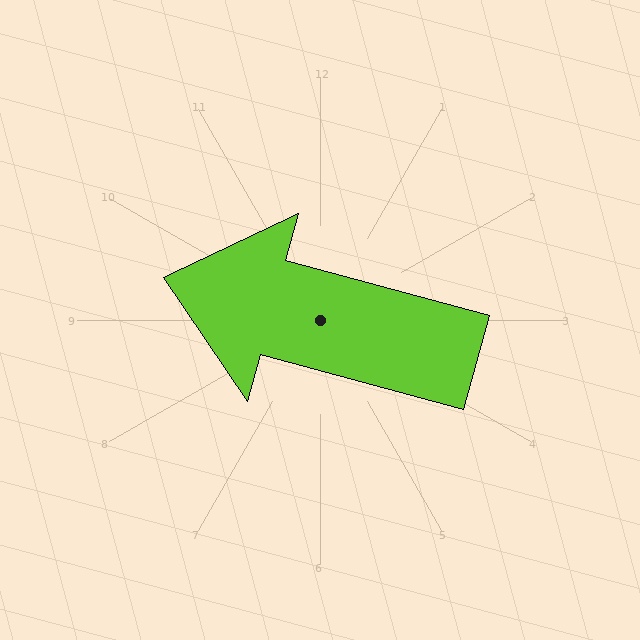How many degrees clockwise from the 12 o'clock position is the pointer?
Approximately 285 degrees.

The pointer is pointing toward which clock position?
Roughly 10 o'clock.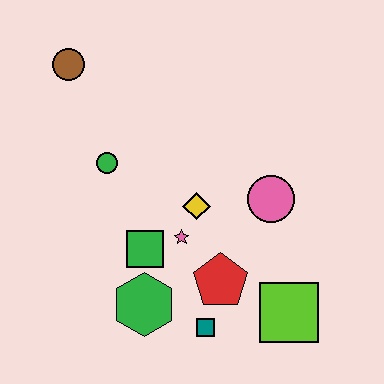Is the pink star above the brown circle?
No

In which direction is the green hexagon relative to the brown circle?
The green hexagon is below the brown circle.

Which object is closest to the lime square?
The red pentagon is closest to the lime square.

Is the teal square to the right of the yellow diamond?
Yes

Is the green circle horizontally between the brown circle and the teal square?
Yes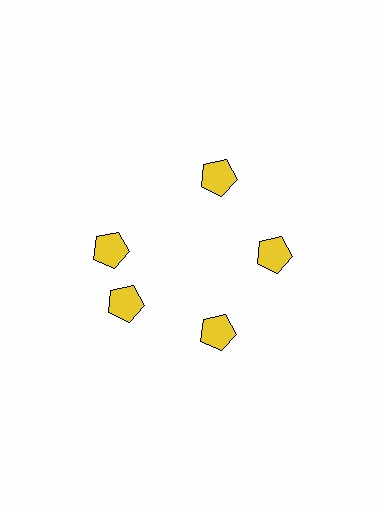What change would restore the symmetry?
The symmetry would be restored by rotating it back into even spacing with its neighbors so that all 5 pentagons sit at equal angles and equal distance from the center.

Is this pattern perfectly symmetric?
No. The 5 yellow pentagons are arranged in a ring, but one element near the 10 o'clock position is rotated out of alignment along the ring, breaking the 5-fold rotational symmetry.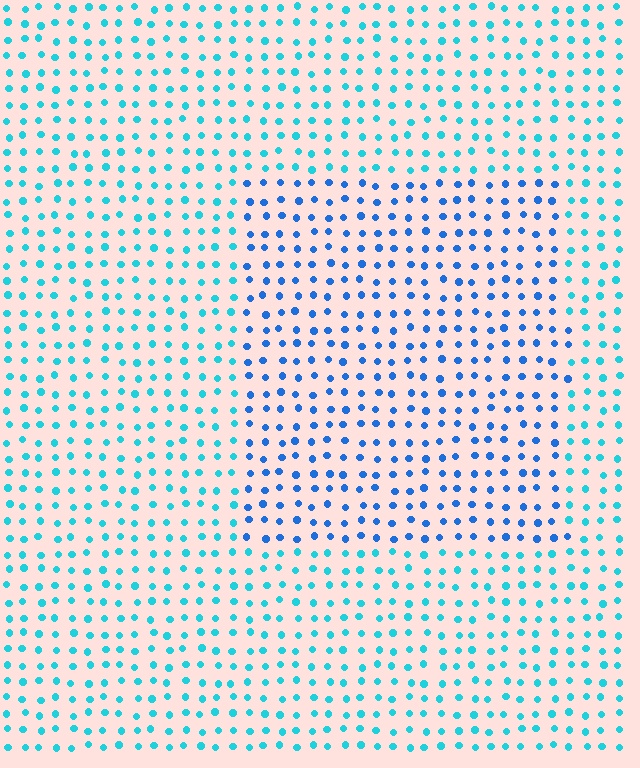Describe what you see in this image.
The image is filled with small cyan elements in a uniform arrangement. A rectangle-shaped region is visible where the elements are tinted to a slightly different hue, forming a subtle color boundary.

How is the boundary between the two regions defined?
The boundary is defined purely by a slight shift in hue (about 31 degrees). Spacing, size, and orientation are identical on both sides.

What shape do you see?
I see a rectangle.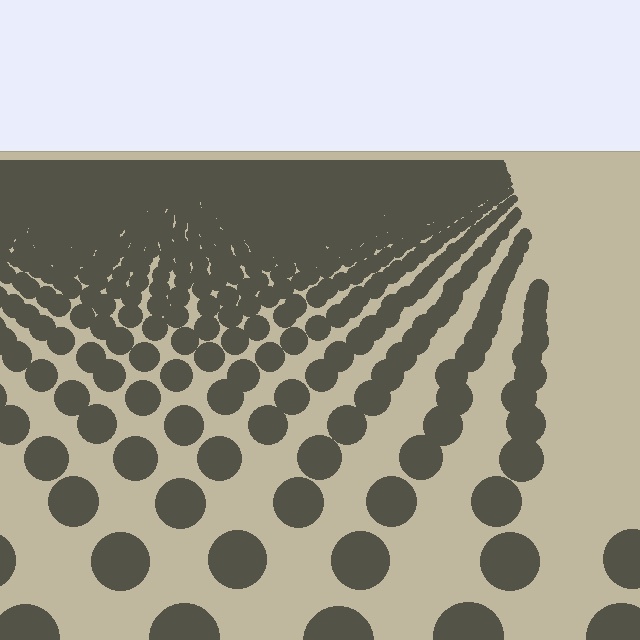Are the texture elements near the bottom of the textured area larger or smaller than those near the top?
Larger. Near the bottom, elements are closer to the viewer and appear at a bigger on-screen size.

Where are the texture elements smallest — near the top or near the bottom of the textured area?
Near the top.